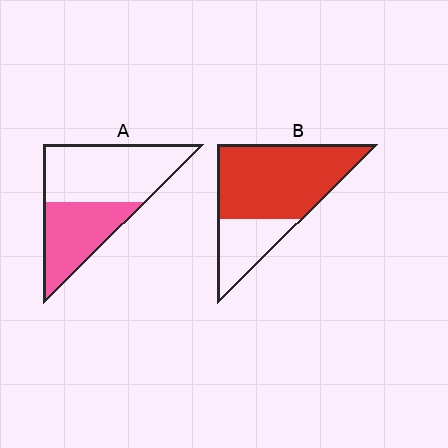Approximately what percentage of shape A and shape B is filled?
A is approximately 40% and B is approximately 70%.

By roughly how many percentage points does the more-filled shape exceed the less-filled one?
By roughly 30 percentage points (B over A).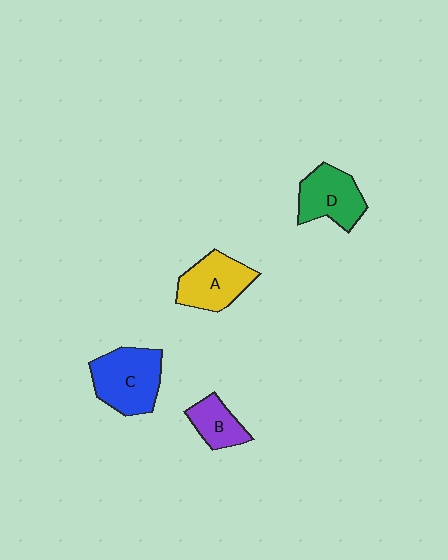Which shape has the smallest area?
Shape B (purple).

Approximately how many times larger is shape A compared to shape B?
Approximately 1.5 times.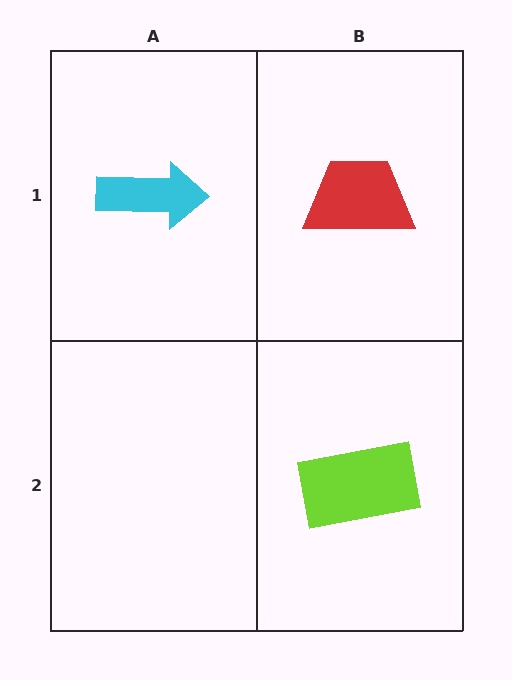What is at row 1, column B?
A red trapezoid.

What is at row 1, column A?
A cyan arrow.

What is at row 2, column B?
A lime rectangle.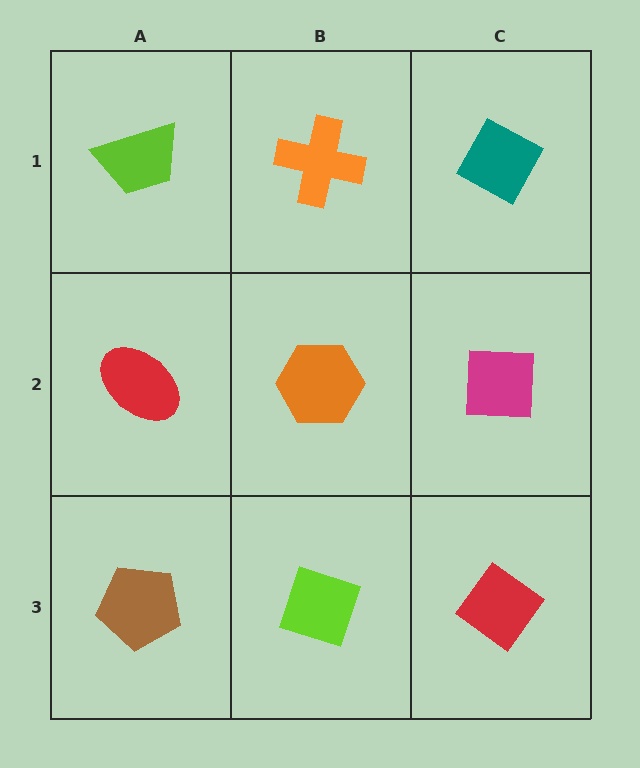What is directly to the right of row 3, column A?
A lime diamond.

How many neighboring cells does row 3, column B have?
3.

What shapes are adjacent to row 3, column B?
An orange hexagon (row 2, column B), a brown pentagon (row 3, column A), a red diamond (row 3, column C).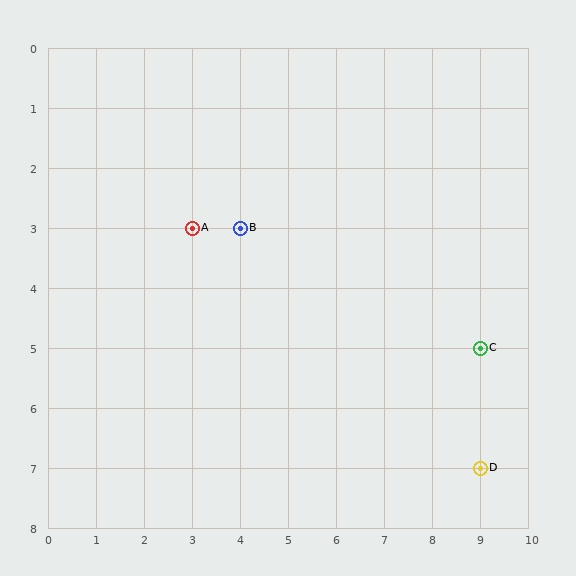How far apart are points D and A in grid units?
Points D and A are 6 columns and 4 rows apart (about 7.2 grid units diagonally).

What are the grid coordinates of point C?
Point C is at grid coordinates (9, 5).